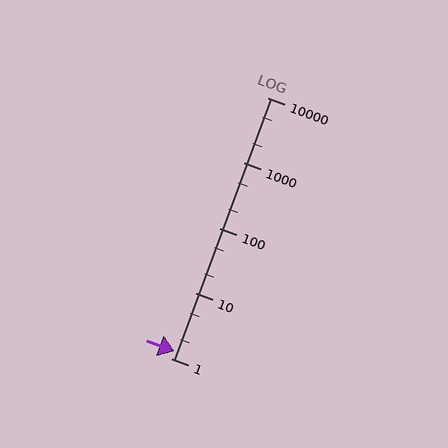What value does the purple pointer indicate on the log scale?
The pointer indicates approximately 1.3.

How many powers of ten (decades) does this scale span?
The scale spans 4 decades, from 1 to 10000.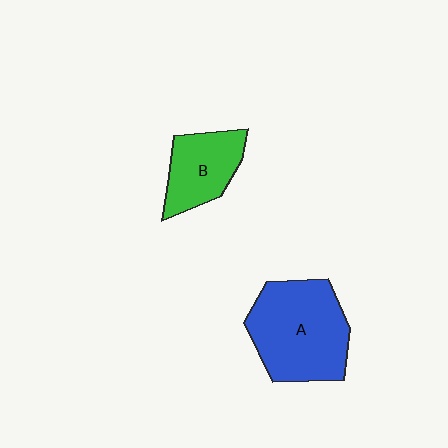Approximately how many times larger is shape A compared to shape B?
Approximately 1.7 times.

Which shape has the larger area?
Shape A (blue).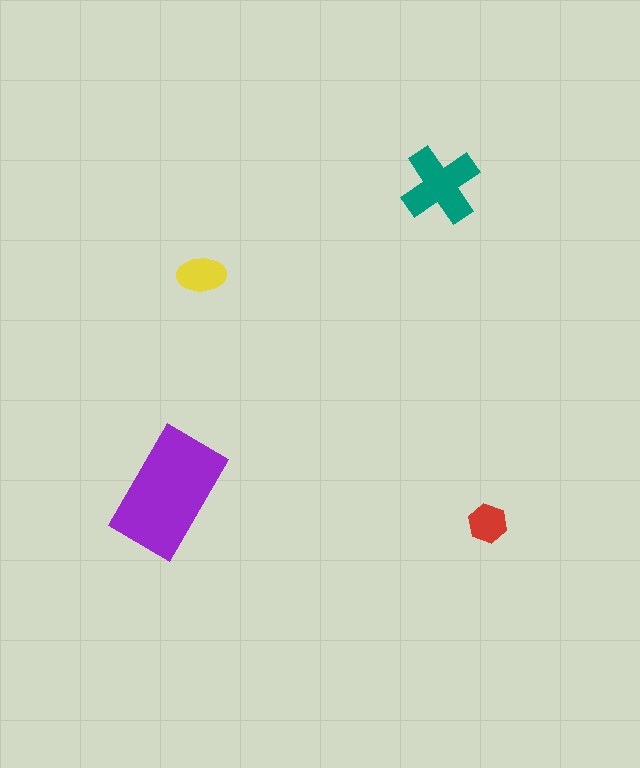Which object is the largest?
The purple rectangle.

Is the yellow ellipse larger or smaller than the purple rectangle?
Smaller.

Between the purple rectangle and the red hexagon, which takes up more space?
The purple rectangle.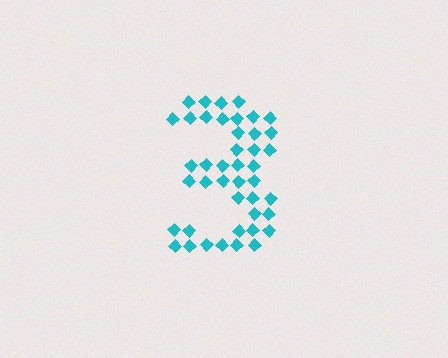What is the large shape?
The large shape is the digit 3.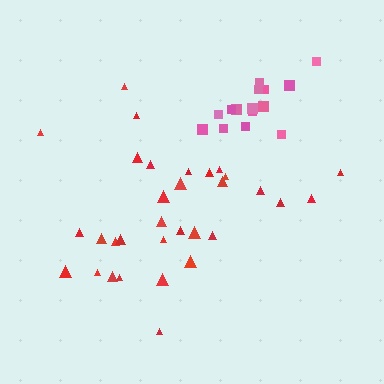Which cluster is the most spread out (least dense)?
Red.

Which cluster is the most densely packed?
Pink.